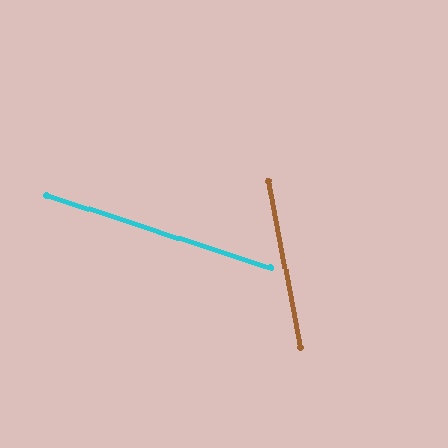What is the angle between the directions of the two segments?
Approximately 61 degrees.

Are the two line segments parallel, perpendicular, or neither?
Neither parallel nor perpendicular — they differ by about 61°.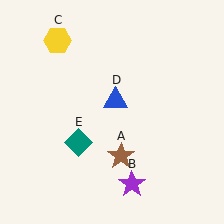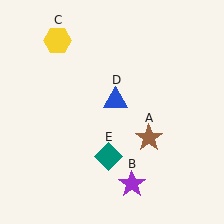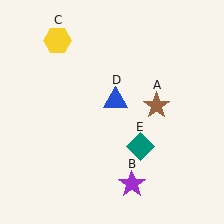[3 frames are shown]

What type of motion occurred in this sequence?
The brown star (object A), teal diamond (object E) rotated counterclockwise around the center of the scene.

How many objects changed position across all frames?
2 objects changed position: brown star (object A), teal diamond (object E).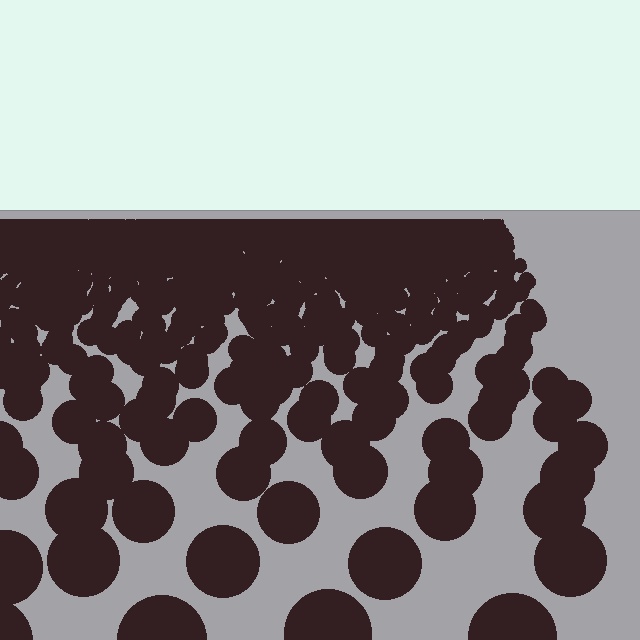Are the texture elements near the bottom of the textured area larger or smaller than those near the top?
Larger. Near the bottom, elements are closer to the viewer and appear at a bigger on-screen size.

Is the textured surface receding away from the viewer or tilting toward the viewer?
The surface is receding away from the viewer. Texture elements get smaller and denser toward the top.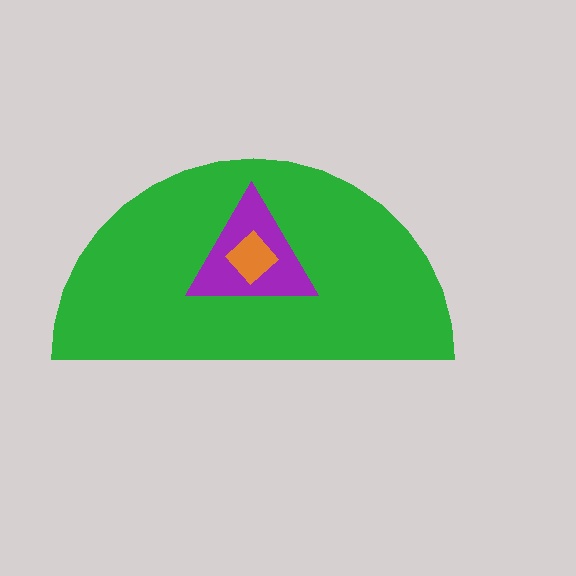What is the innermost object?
The orange diamond.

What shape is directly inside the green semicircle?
The purple triangle.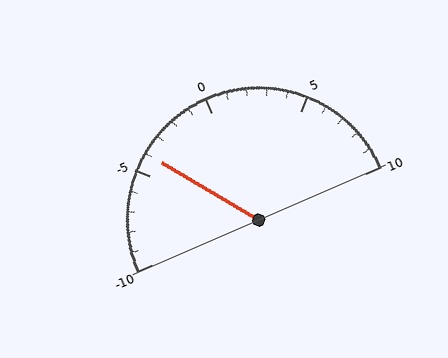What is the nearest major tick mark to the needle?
The nearest major tick mark is -5.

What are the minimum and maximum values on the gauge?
The gauge ranges from -10 to 10.